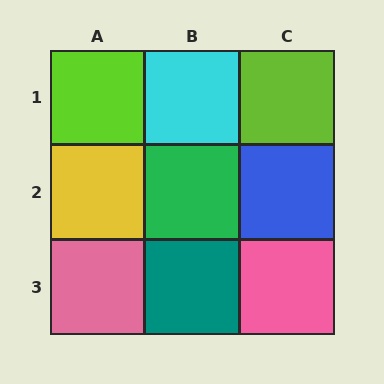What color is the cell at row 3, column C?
Pink.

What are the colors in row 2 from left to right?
Yellow, green, blue.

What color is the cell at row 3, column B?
Teal.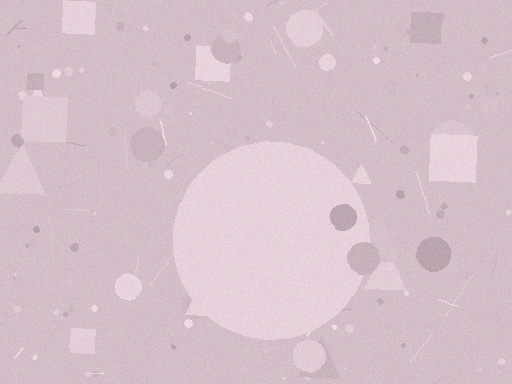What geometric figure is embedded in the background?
A circle is embedded in the background.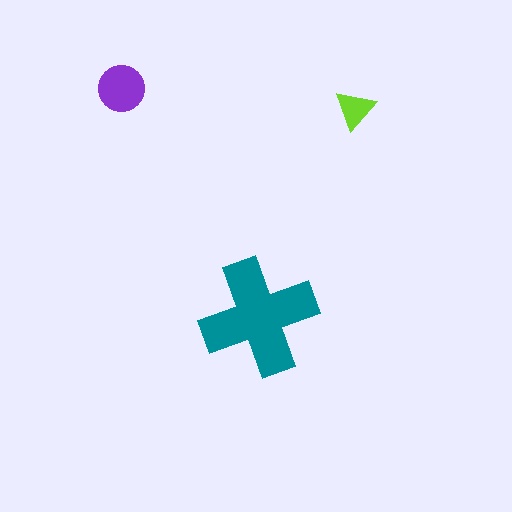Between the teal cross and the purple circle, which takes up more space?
The teal cross.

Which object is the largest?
The teal cross.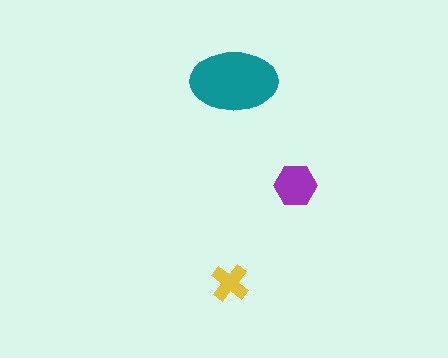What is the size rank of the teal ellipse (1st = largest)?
1st.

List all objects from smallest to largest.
The yellow cross, the purple hexagon, the teal ellipse.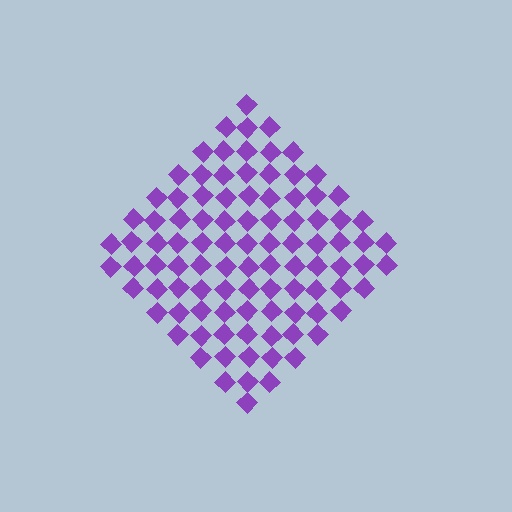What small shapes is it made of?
It is made of small diamonds.